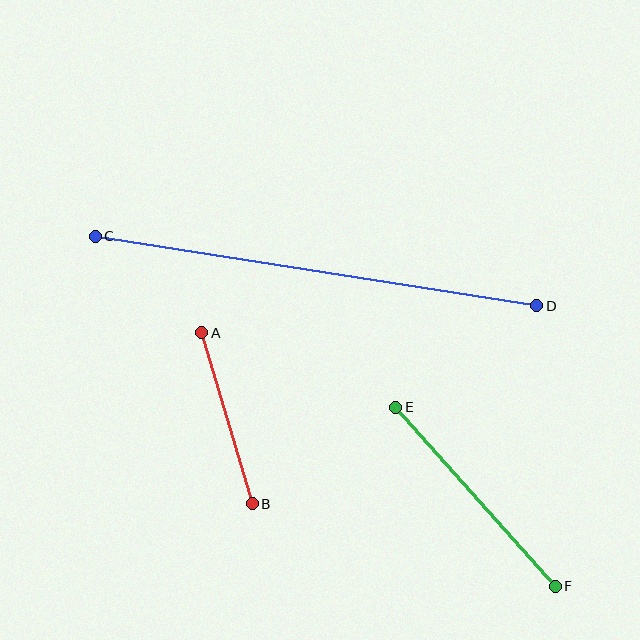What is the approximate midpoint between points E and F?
The midpoint is at approximately (476, 497) pixels.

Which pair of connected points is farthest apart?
Points C and D are farthest apart.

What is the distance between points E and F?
The distance is approximately 240 pixels.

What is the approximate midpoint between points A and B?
The midpoint is at approximately (227, 418) pixels.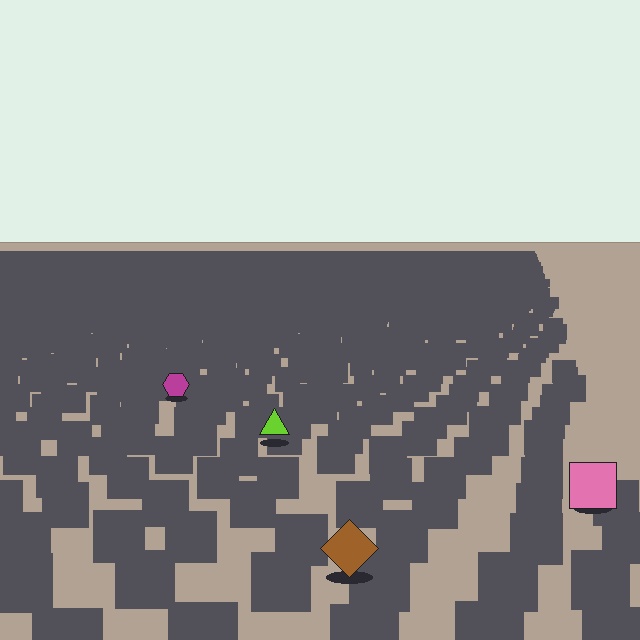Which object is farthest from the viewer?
The magenta hexagon is farthest from the viewer. It appears smaller and the ground texture around it is denser.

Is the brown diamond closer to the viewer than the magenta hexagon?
Yes. The brown diamond is closer — you can tell from the texture gradient: the ground texture is coarser near it.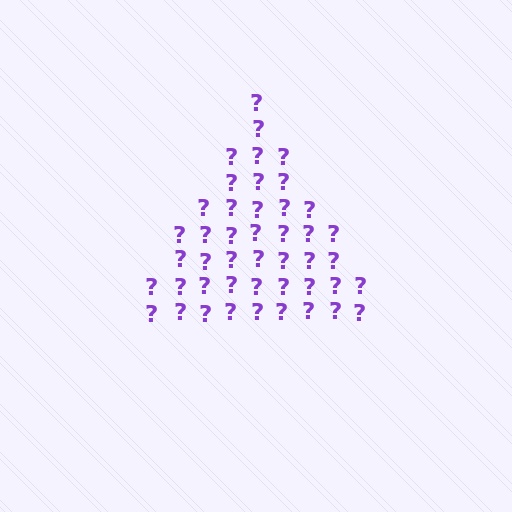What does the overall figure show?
The overall figure shows a triangle.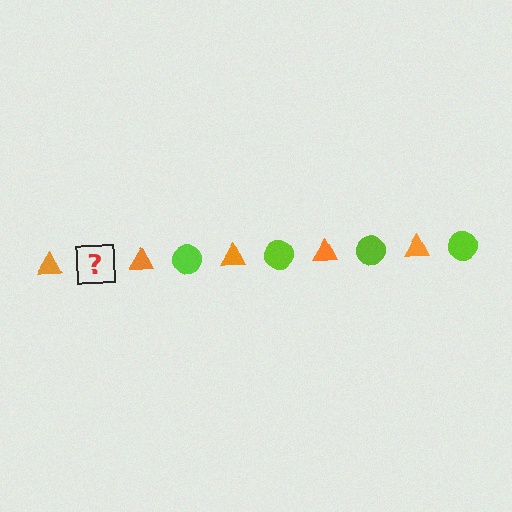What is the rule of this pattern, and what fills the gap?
The rule is that the pattern alternates between orange triangle and lime circle. The gap should be filled with a lime circle.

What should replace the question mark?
The question mark should be replaced with a lime circle.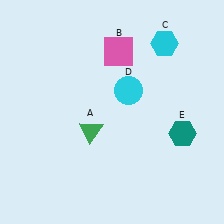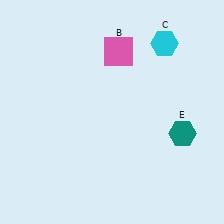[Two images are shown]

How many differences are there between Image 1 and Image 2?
There are 2 differences between the two images.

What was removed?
The cyan circle (D), the green triangle (A) were removed in Image 2.